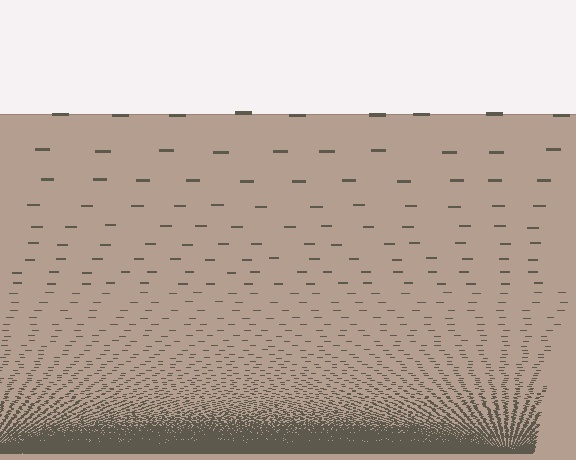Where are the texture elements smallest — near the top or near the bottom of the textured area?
Near the bottom.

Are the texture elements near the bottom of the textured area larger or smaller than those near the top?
Smaller. The gradient is inverted — elements near the bottom are smaller and denser.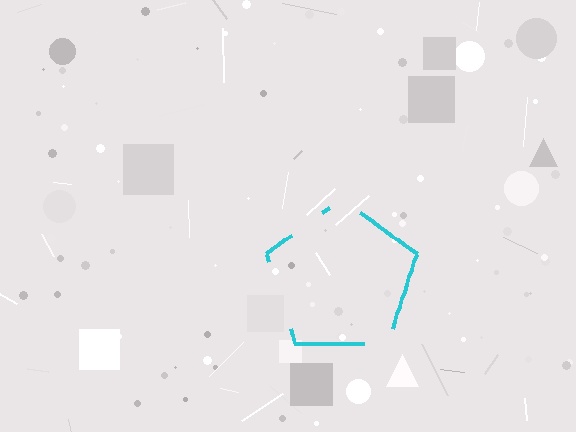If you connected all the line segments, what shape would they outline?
They would outline a pentagon.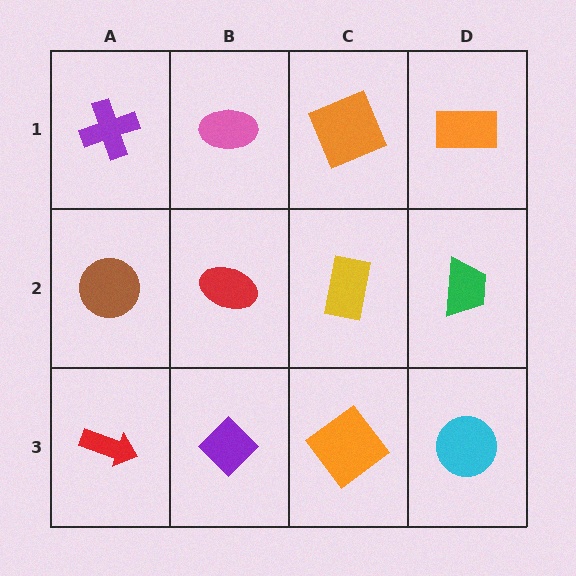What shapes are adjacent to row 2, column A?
A purple cross (row 1, column A), a red arrow (row 3, column A), a red ellipse (row 2, column B).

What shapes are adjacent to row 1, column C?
A yellow rectangle (row 2, column C), a pink ellipse (row 1, column B), an orange rectangle (row 1, column D).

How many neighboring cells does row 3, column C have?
3.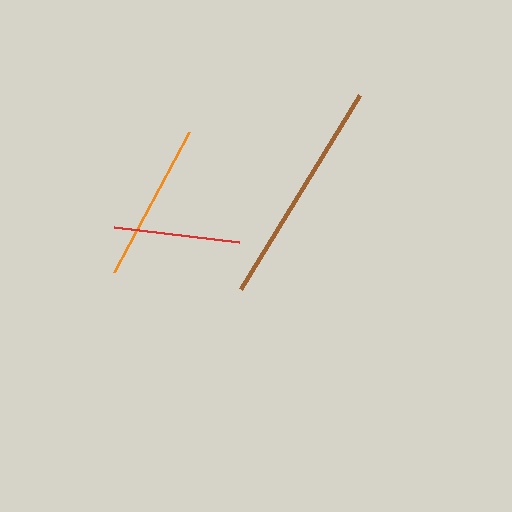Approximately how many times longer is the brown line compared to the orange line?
The brown line is approximately 1.4 times the length of the orange line.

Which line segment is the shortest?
The red line is the shortest at approximately 125 pixels.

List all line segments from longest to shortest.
From longest to shortest: brown, orange, red.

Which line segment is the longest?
The brown line is the longest at approximately 228 pixels.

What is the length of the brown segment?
The brown segment is approximately 228 pixels long.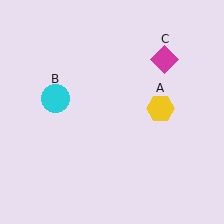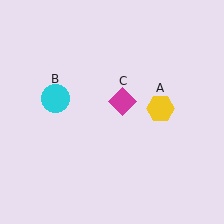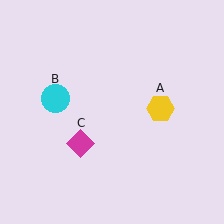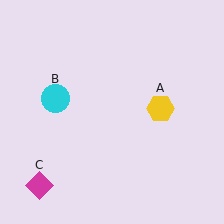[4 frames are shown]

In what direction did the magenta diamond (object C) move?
The magenta diamond (object C) moved down and to the left.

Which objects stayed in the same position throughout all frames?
Yellow hexagon (object A) and cyan circle (object B) remained stationary.